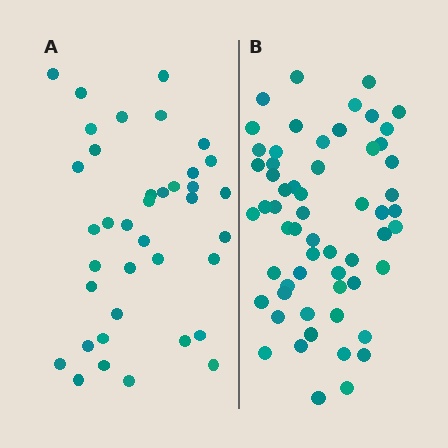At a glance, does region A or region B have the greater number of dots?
Region B (the right region) has more dots.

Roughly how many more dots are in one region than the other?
Region B has approximately 20 more dots than region A.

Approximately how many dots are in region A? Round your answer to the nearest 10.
About 40 dots. (The exact count is 38, which rounds to 40.)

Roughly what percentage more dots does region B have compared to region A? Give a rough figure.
About 55% more.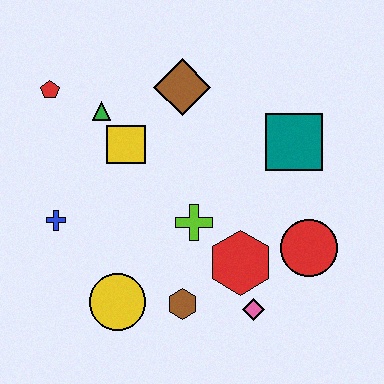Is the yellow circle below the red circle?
Yes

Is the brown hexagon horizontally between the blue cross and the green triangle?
No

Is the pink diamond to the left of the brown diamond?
No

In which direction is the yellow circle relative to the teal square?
The yellow circle is to the left of the teal square.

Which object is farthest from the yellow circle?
The teal square is farthest from the yellow circle.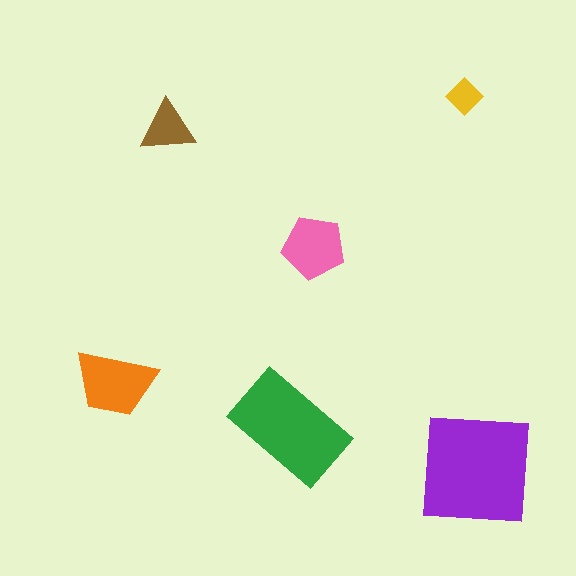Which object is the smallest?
The yellow diamond.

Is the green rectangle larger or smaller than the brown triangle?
Larger.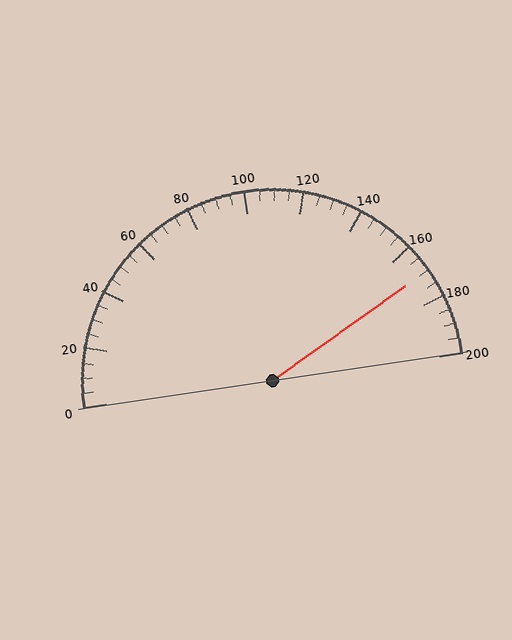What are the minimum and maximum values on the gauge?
The gauge ranges from 0 to 200.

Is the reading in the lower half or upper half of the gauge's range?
The reading is in the upper half of the range (0 to 200).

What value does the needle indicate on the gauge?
The needle indicates approximately 170.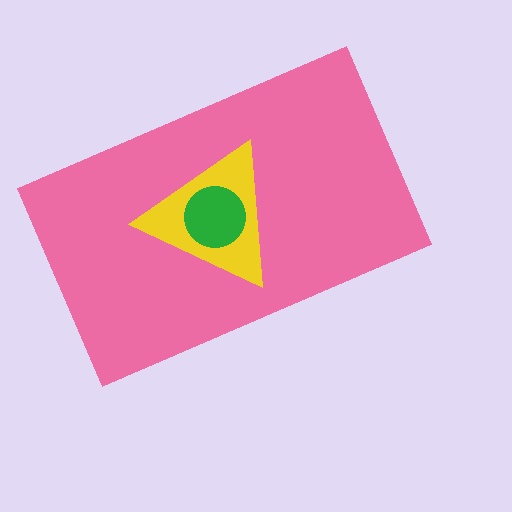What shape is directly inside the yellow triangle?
The green circle.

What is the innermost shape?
The green circle.